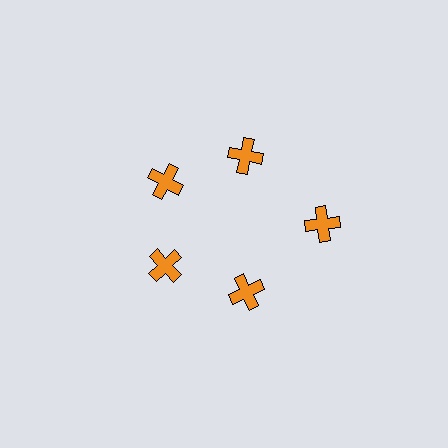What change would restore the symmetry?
The symmetry would be restored by moving it inward, back onto the ring so that all 5 crosses sit at equal angles and equal distance from the center.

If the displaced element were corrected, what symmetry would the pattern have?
It would have 5-fold rotational symmetry — the pattern would map onto itself every 72 degrees.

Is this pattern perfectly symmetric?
No. The 5 orange crosses are arranged in a ring, but one element near the 3 o'clock position is pushed outward from the center, breaking the 5-fold rotational symmetry.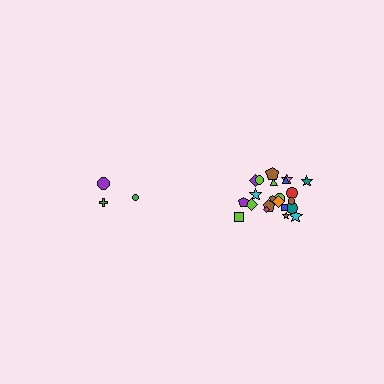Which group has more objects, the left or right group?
The right group.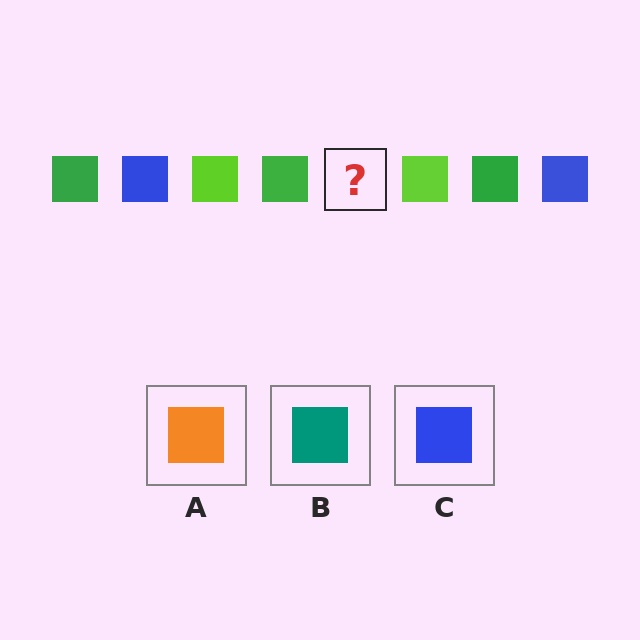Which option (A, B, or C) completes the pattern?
C.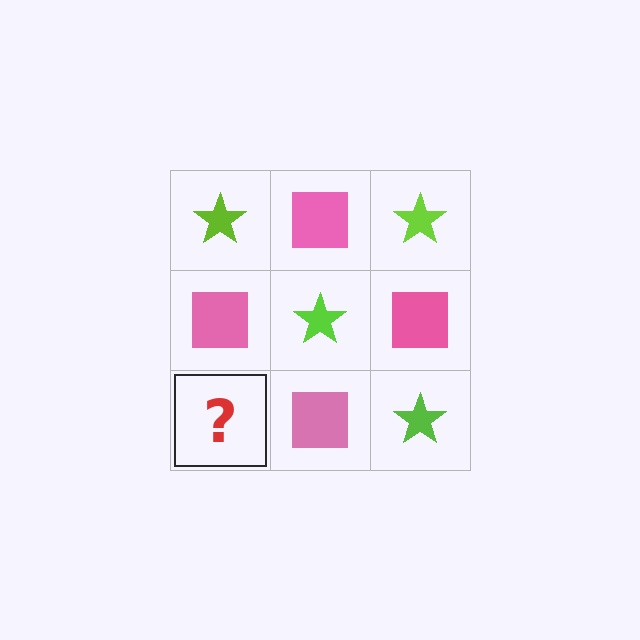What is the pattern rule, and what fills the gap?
The rule is that it alternates lime star and pink square in a checkerboard pattern. The gap should be filled with a lime star.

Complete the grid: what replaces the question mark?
The question mark should be replaced with a lime star.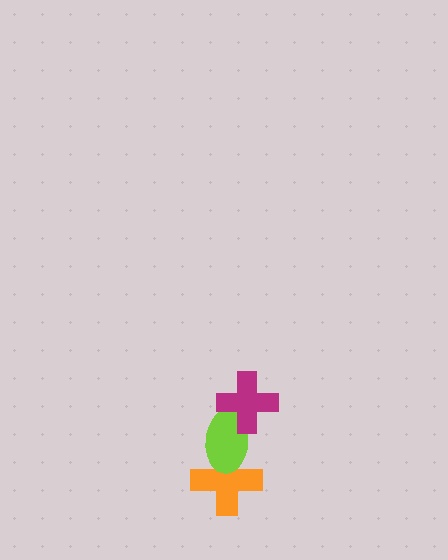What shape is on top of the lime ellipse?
The magenta cross is on top of the lime ellipse.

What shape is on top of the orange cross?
The lime ellipse is on top of the orange cross.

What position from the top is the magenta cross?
The magenta cross is 1st from the top.